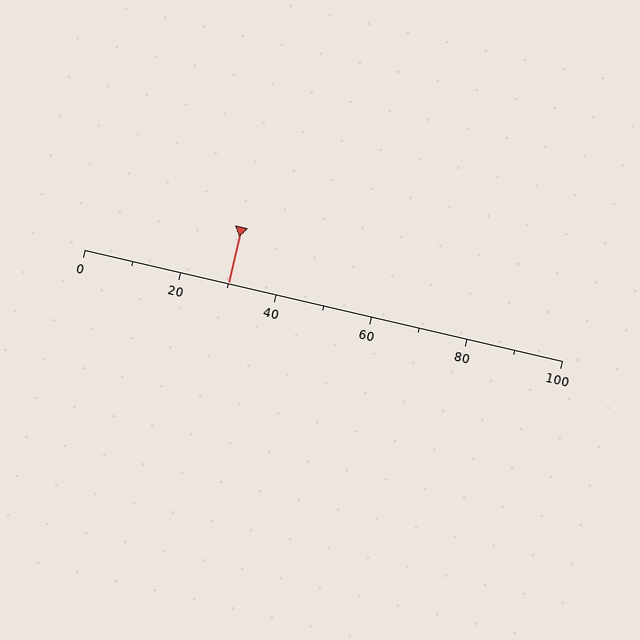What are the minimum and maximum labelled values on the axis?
The axis runs from 0 to 100.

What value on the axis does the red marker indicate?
The marker indicates approximately 30.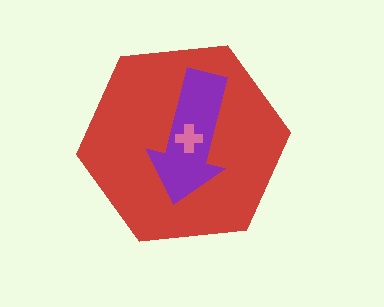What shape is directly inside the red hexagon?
The purple arrow.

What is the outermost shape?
The red hexagon.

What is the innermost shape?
The pink cross.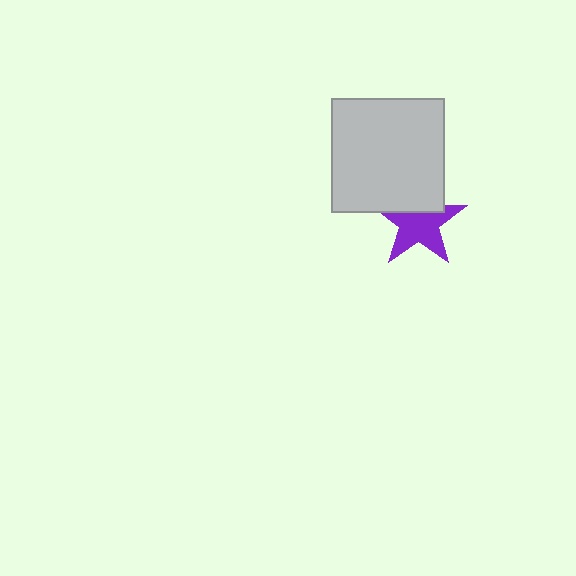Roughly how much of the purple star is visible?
Most of it is visible (roughly 67%).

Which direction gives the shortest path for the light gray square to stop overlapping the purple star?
Moving up gives the shortest separation.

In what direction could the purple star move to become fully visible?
The purple star could move down. That would shift it out from behind the light gray square entirely.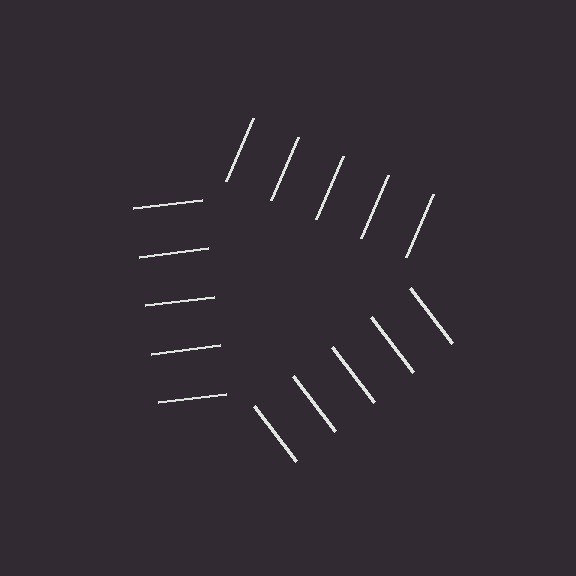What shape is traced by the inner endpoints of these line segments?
An illusory triangle — the line segments terminate on its edges but no continuous stroke is drawn.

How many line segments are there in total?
15 — 5 along each of the 3 edges.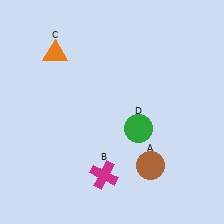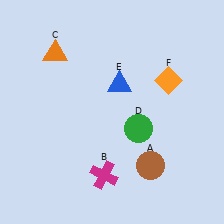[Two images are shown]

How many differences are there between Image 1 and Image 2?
There are 2 differences between the two images.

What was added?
A blue triangle (E), an orange diamond (F) were added in Image 2.